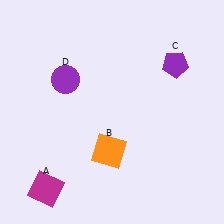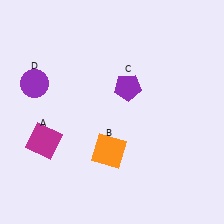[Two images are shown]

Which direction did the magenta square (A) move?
The magenta square (A) moved up.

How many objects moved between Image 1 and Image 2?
3 objects moved between the two images.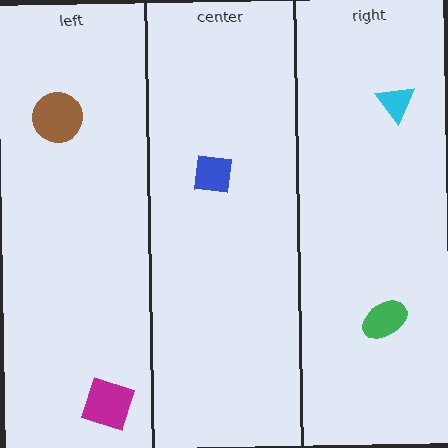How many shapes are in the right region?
2.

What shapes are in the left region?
The magenta square, the brown circle.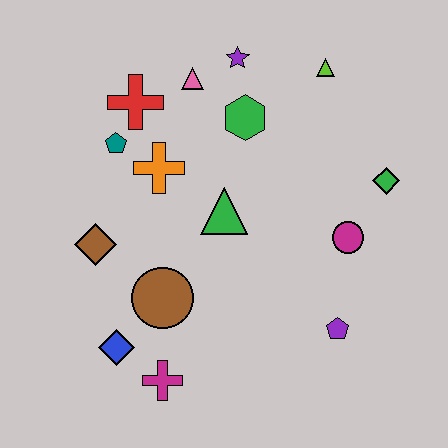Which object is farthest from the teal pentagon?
The purple pentagon is farthest from the teal pentagon.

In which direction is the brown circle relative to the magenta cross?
The brown circle is above the magenta cross.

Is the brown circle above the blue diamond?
Yes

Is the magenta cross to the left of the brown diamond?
No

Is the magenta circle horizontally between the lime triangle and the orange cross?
No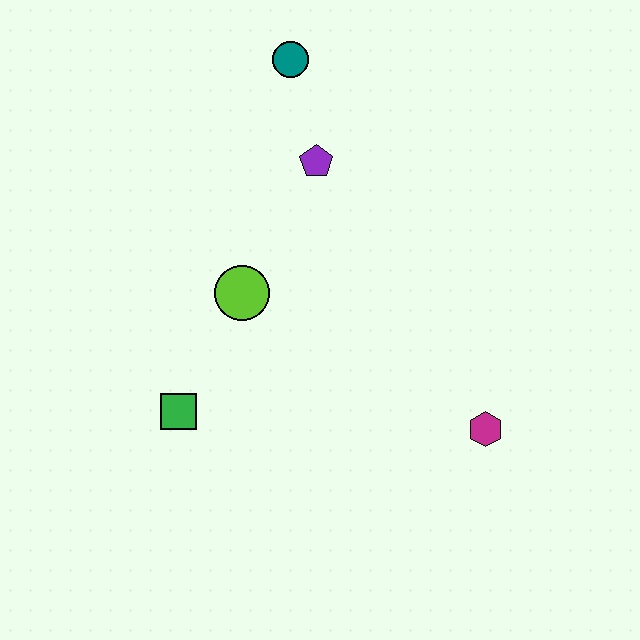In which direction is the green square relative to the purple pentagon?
The green square is below the purple pentagon.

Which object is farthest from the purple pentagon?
The magenta hexagon is farthest from the purple pentagon.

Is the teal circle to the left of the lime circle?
No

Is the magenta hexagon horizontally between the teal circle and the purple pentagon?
No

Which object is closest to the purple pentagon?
The teal circle is closest to the purple pentagon.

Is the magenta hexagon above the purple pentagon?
No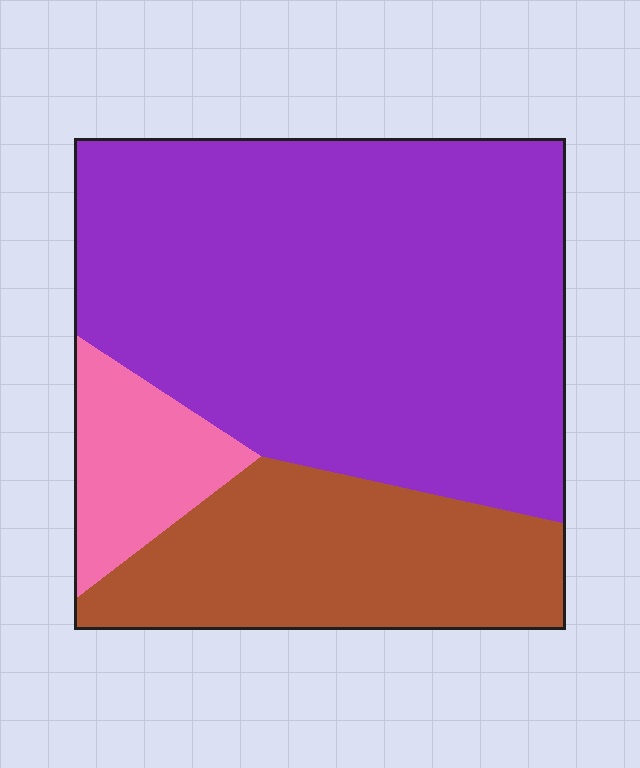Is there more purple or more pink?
Purple.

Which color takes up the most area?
Purple, at roughly 65%.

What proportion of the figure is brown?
Brown takes up about one quarter (1/4) of the figure.